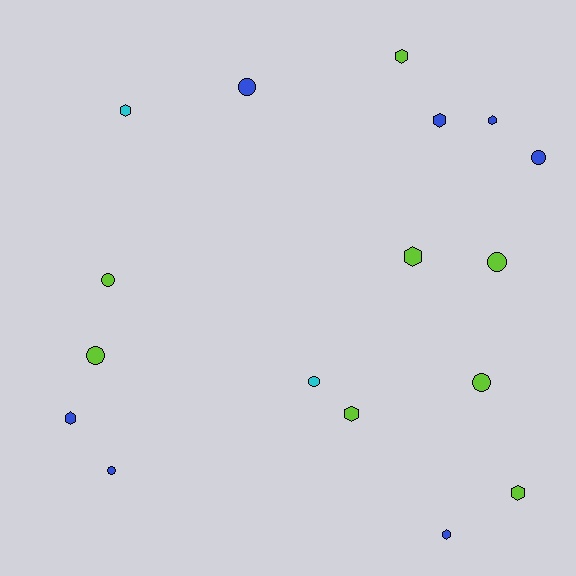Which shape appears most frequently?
Hexagon, with 9 objects.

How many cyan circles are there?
There is 1 cyan circle.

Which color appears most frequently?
Lime, with 8 objects.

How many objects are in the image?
There are 17 objects.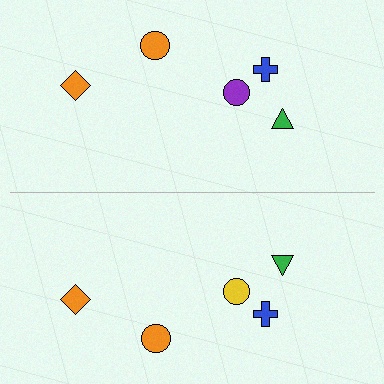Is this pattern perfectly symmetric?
No, the pattern is not perfectly symmetric. The yellow circle on the bottom side breaks the symmetry — its mirror counterpart is purple.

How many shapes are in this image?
There are 10 shapes in this image.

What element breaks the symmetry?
The yellow circle on the bottom side breaks the symmetry — its mirror counterpart is purple.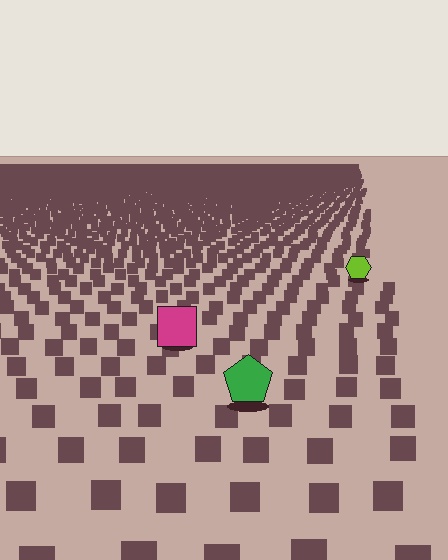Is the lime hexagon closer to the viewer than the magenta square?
No. The magenta square is closer — you can tell from the texture gradient: the ground texture is coarser near it.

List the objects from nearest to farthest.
From nearest to farthest: the green pentagon, the magenta square, the lime hexagon.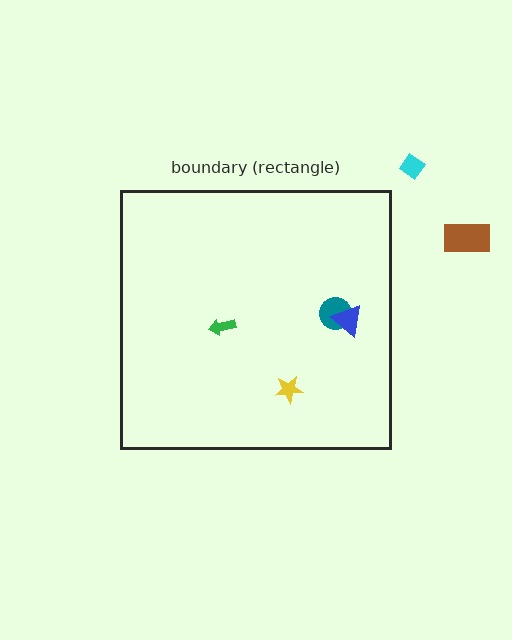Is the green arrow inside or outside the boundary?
Inside.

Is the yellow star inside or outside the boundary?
Inside.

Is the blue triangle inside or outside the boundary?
Inside.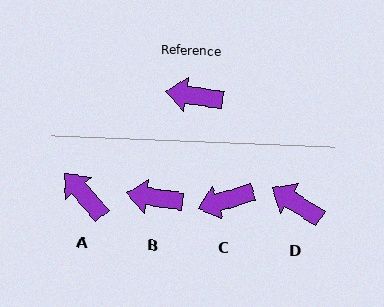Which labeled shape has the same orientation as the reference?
B.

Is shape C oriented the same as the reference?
No, it is off by about 25 degrees.